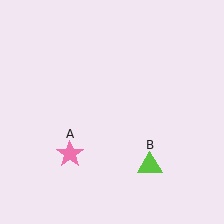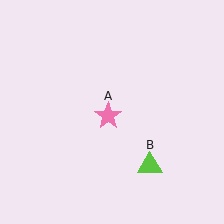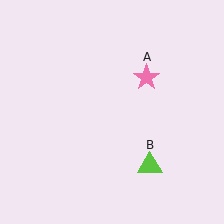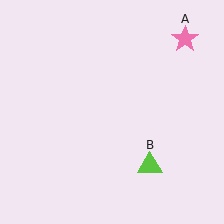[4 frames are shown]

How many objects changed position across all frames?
1 object changed position: pink star (object A).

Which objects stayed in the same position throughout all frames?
Lime triangle (object B) remained stationary.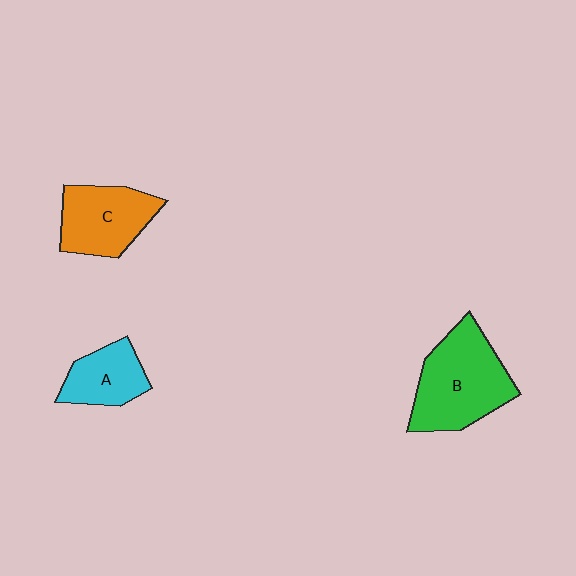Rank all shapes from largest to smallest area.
From largest to smallest: B (green), C (orange), A (cyan).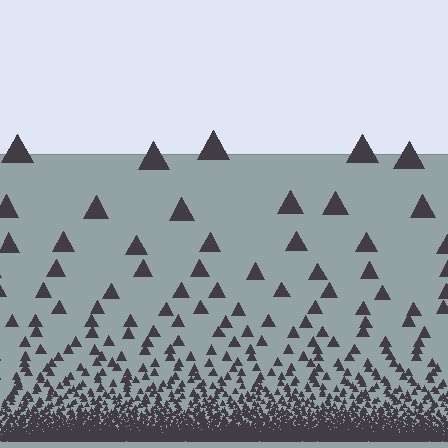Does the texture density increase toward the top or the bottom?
Density increases toward the bottom.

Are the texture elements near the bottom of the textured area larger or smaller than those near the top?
Smaller. The gradient is inverted — elements near the bottom are smaller and denser.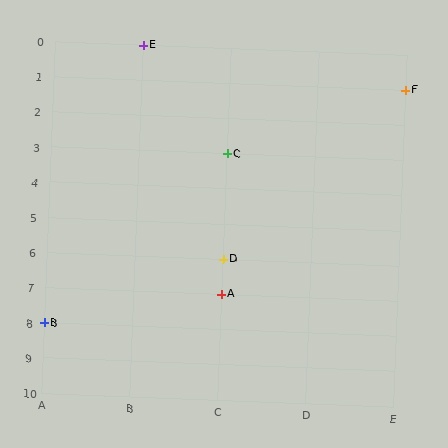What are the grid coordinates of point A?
Point A is at grid coordinates (C, 7).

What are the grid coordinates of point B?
Point B is at grid coordinates (A, 8).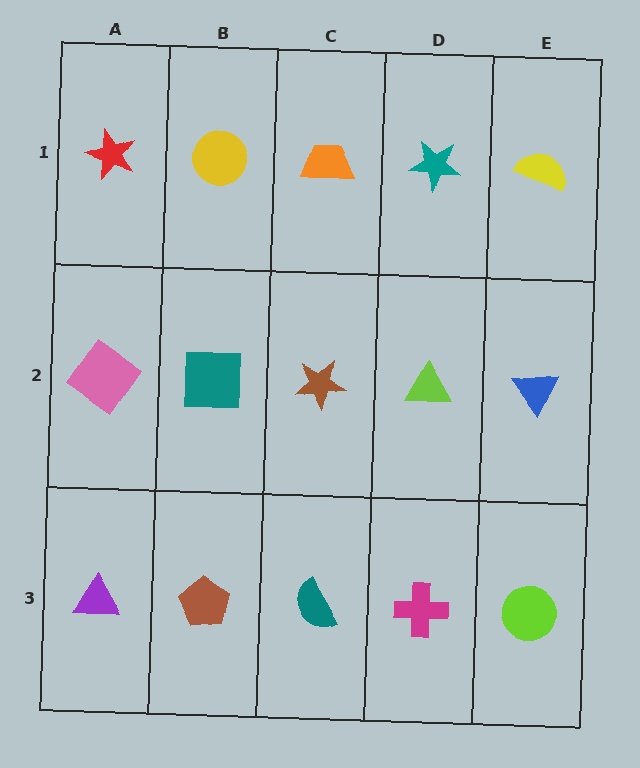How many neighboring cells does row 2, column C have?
4.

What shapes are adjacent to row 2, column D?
A teal star (row 1, column D), a magenta cross (row 3, column D), a brown star (row 2, column C), a blue triangle (row 2, column E).